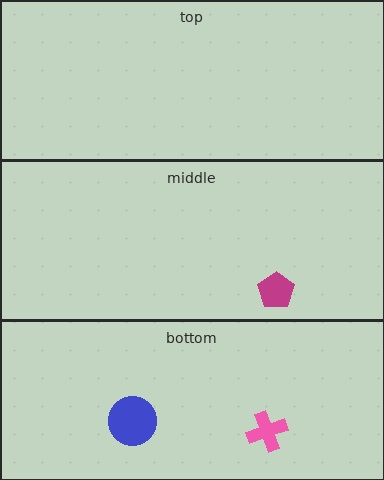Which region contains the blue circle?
The bottom region.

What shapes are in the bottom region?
The blue circle, the pink cross.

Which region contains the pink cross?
The bottom region.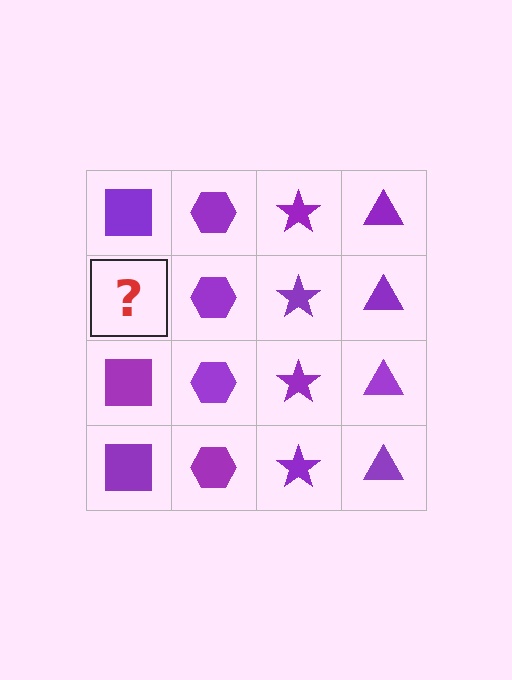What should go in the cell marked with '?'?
The missing cell should contain a purple square.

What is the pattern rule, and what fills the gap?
The rule is that each column has a consistent shape. The gap should be filled with a purple square.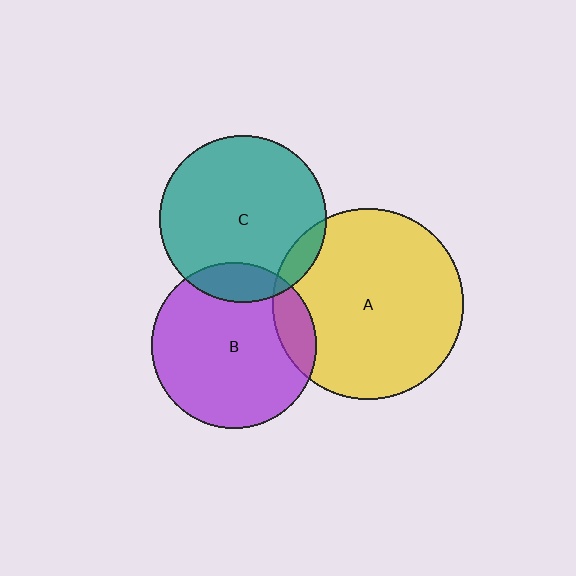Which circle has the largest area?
Circle A (yellow).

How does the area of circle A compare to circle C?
Approximately 1.3 times.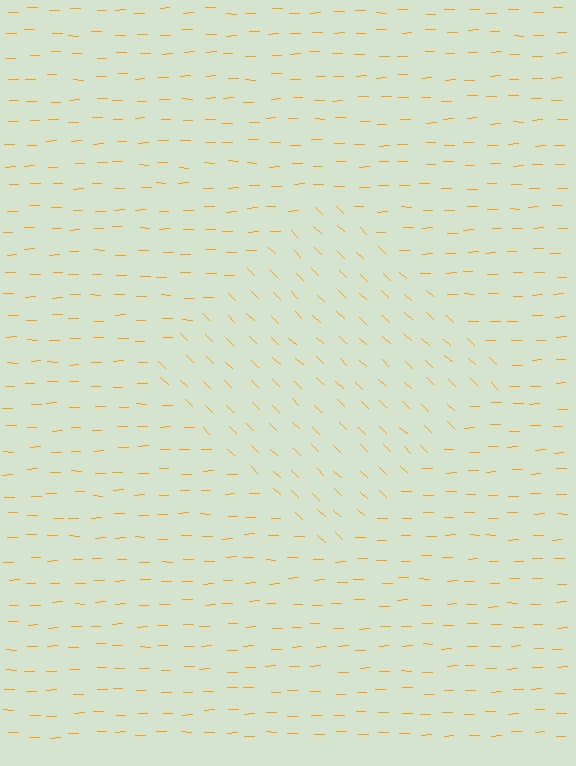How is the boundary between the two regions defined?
The boundary is defined purely by a change in line orientation (approximately 45 degrees difference). All lines are the same color and thickness.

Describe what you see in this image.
The image is filled with small orange line segments. A diamond region in the image has lines oriented differently from the surrounding lines, creating a visible texture boundary.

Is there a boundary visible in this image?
Yes, there is a texture boundary formed by a change in line orientation.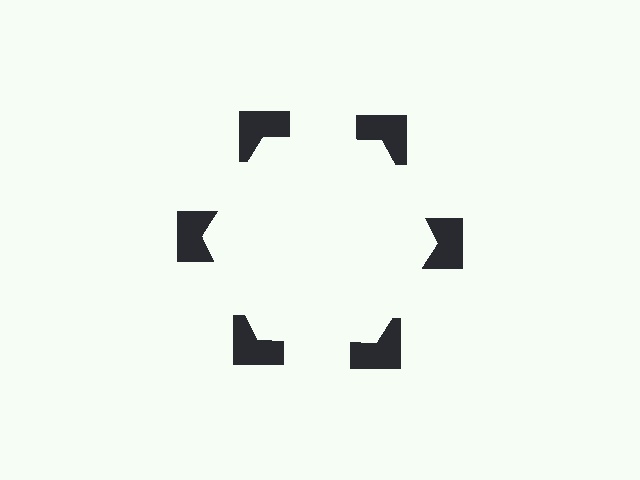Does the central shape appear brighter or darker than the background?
It typically appears slightly brighter than the background, even though no actual brightness change is drawn.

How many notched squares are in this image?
There are 6 — one at each vertex of the illusory hexagon.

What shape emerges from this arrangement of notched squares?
An illusory hexagon — its edges are inferred from the aligned wedge cuts in the notched squares, not physically drawn.